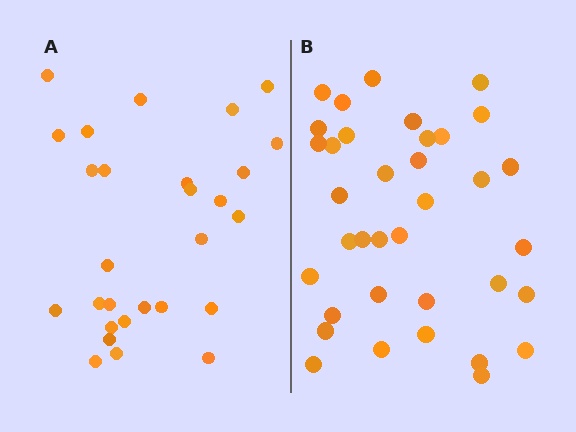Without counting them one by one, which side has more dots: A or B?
Region B (the right region) has more dots.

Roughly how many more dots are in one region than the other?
Region B has roughly 8 or so more dots than region A.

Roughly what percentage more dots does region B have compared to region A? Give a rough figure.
About 30% more.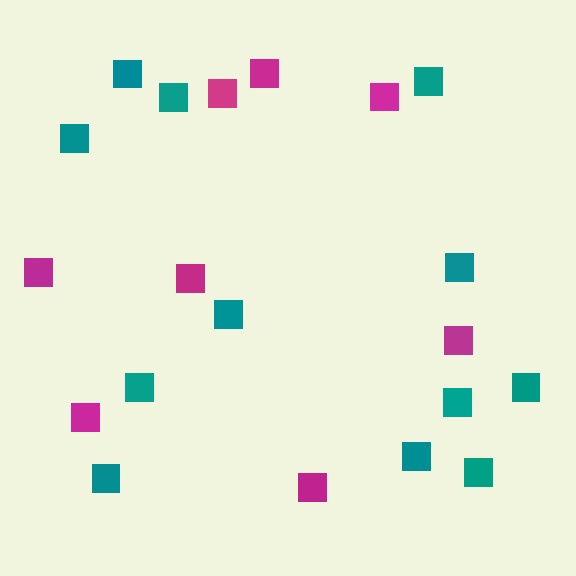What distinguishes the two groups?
There are 2 groups: one group of teal squares (12) and one group of magenta squares (8).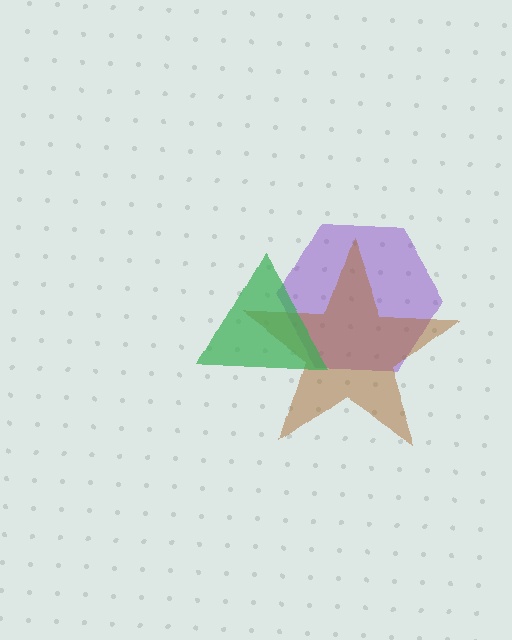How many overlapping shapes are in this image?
There are 3 overlapping shapes in the image.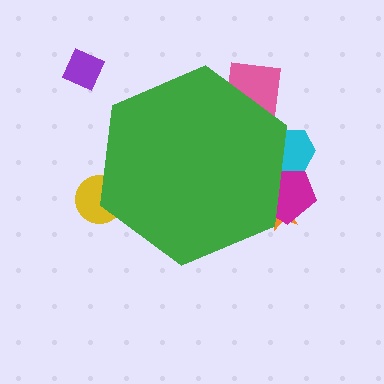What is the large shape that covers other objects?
A green hexagon.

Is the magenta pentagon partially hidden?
Yes, the magenta pentagon is partially hidden behind the green hexagon.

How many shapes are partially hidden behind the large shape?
5 shapes are partially hidden.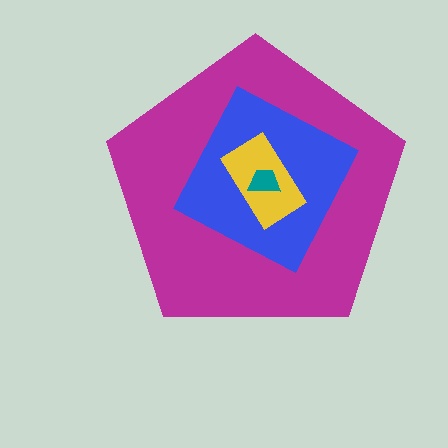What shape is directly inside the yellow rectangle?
The teal trapezoid.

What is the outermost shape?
The magenta pentagon.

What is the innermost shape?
The teal trapezoid.